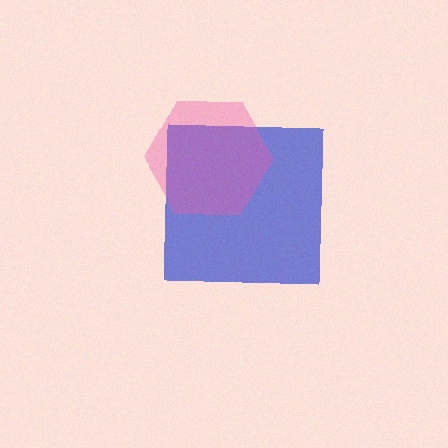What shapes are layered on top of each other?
The layered shapes are: a blue square, a pink hexagon.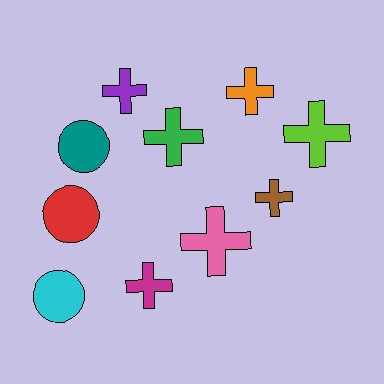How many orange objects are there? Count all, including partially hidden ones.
There is 1 orange object.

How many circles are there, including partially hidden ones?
There are 3 circles.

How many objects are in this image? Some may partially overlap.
There are 10 objects.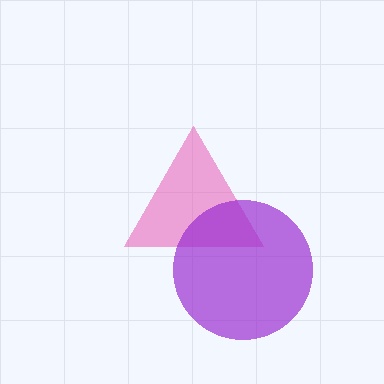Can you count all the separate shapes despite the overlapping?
Yes, there are 2 separate shapes.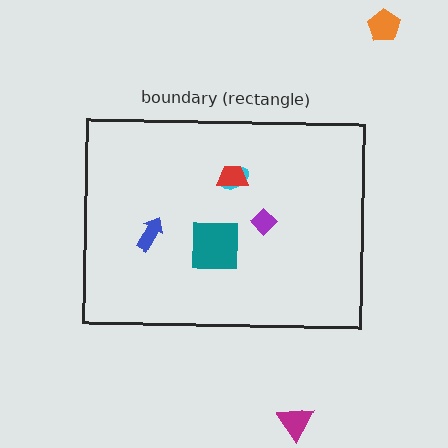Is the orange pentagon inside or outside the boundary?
Outside.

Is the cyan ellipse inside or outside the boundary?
Inside.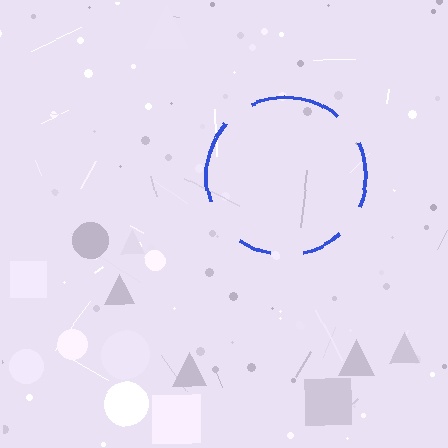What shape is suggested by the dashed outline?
The dashed outline suggests a circle.